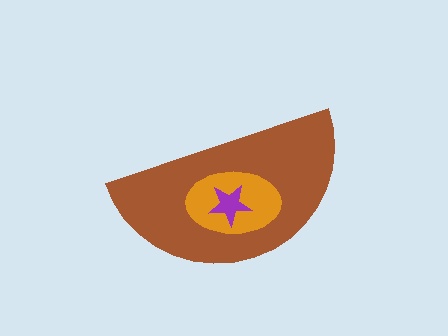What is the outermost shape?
The brown semicircle.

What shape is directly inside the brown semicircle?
The orange ellipse.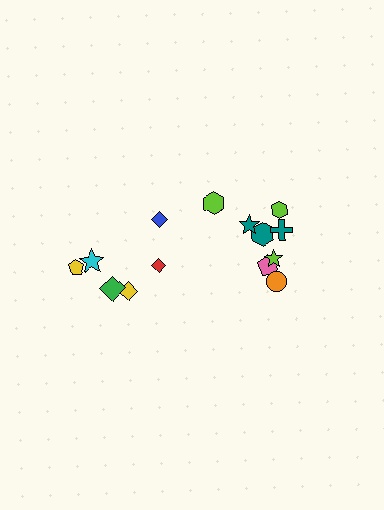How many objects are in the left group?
There are 6 objects.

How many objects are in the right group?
There are 8 objects.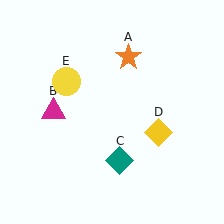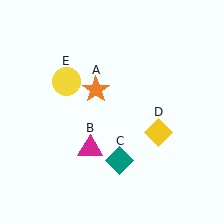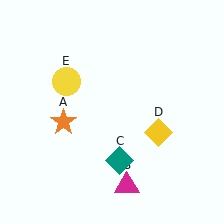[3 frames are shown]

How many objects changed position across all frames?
2 objects changed position: orange star (object A), magenta triangle (object B).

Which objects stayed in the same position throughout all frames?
Teal diamond (object C) and yellow diamond (object D) and yellow circle (object E) remained stationary.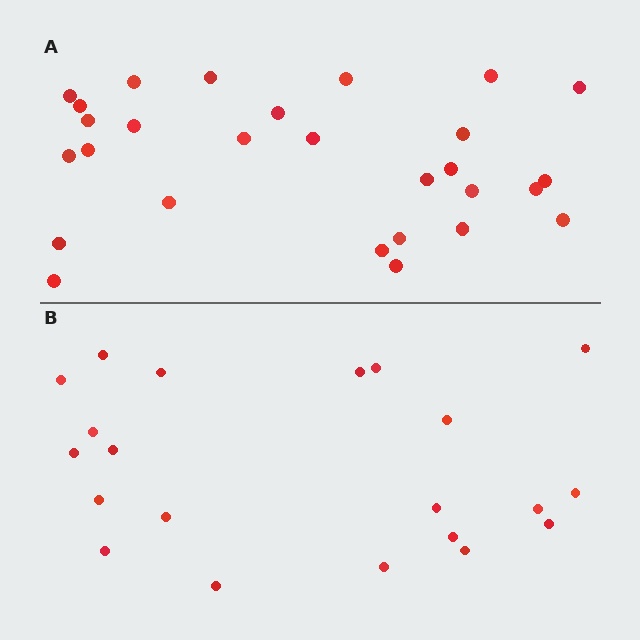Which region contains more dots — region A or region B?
Region A (the top region) has more dots.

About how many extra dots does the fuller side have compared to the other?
Region A has roughly 8 or so more dots than region B.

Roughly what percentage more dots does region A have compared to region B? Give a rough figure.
About 35% more.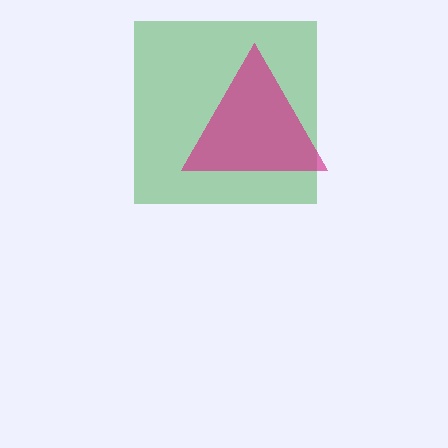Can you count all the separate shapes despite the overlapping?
Yes, there are 2 separate shapes.